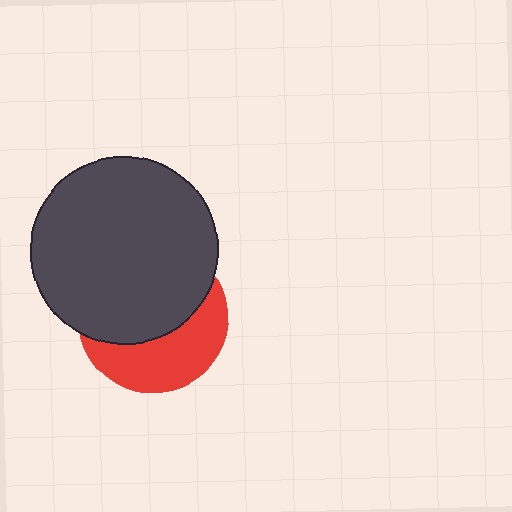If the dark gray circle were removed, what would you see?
You would see the complete red circle.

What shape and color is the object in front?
The object in front is a dark gray circle.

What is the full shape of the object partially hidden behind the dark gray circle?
The partially hidden object is a red circle.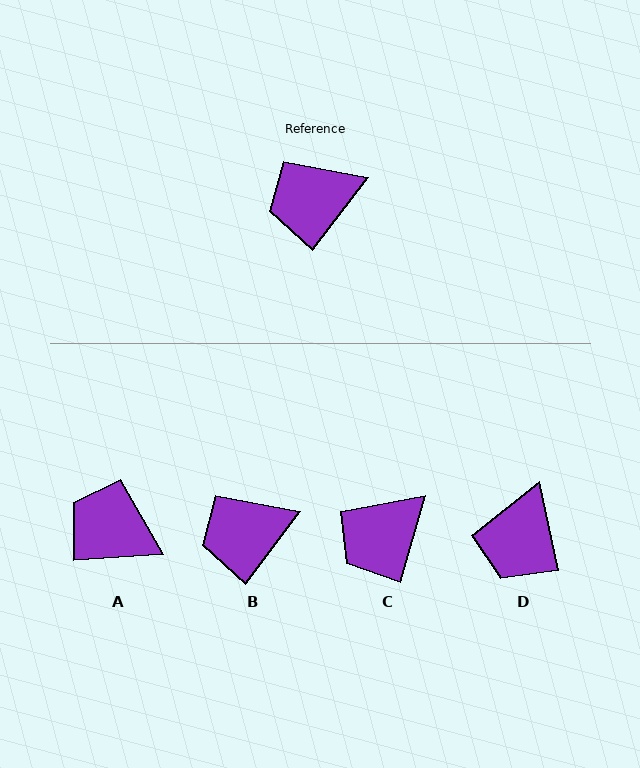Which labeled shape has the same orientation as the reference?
B.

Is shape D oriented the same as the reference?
No, it is off by about 49 degrees.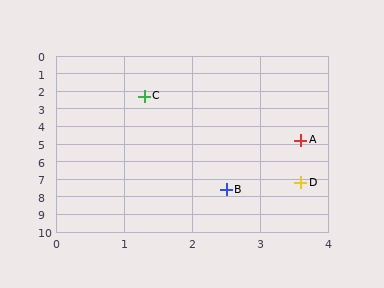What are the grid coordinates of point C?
Point C is at approximately (1.3, 2.3).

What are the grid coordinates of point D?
Point D is at approximately (3.6, 7.2).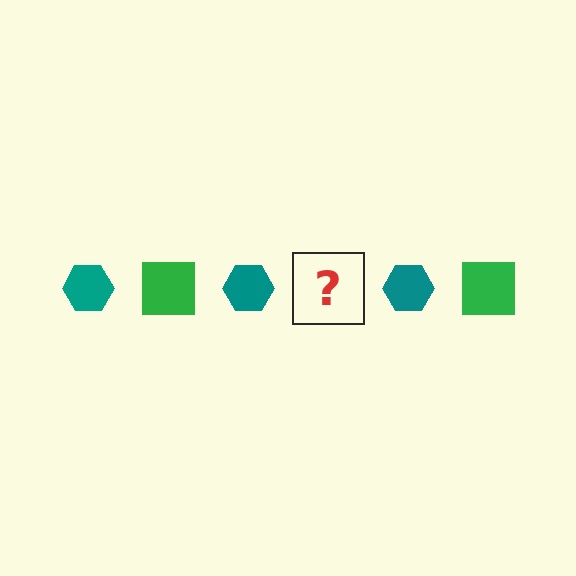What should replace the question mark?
The question mark should be replaced with a green square.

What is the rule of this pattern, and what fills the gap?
The rule is that the pattern alternates between teal hexagon and green square. The gap should be filled with a green square.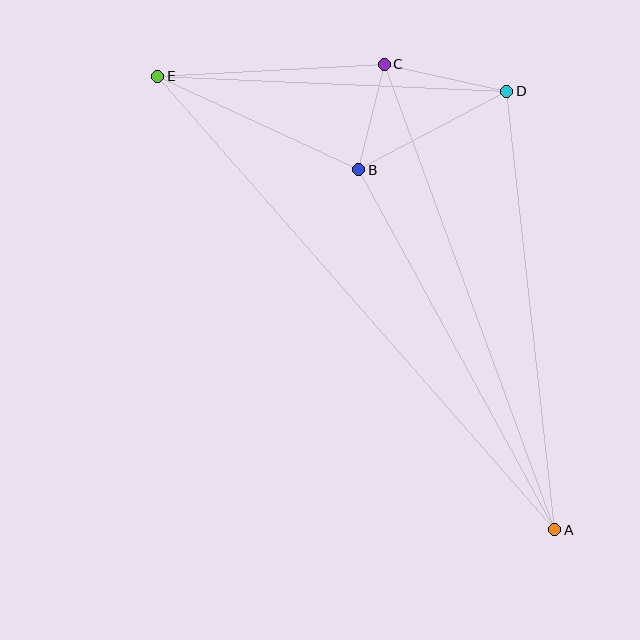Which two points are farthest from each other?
Points A and E are farthest from each other.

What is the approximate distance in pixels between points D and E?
The distance between D and E is approximately 350 pixels.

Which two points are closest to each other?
Points B and C are closest to each other.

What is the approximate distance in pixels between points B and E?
The distance between B and E is approximately 222 pixels.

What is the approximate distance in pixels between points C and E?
The distance between C and E is approximately 227 pixels.